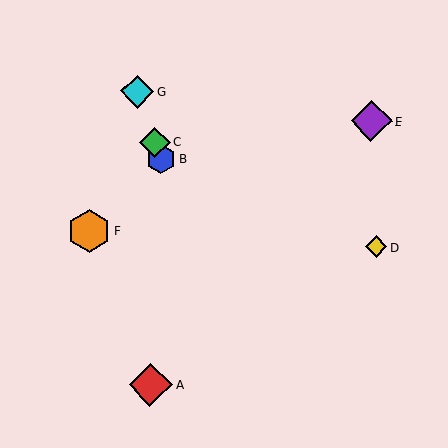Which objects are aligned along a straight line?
Objects B, C, G are aligned along a straight line.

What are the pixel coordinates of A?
Object A is at (150, 385).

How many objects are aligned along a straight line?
3 objects (B, C, G) are aligned along a straight line.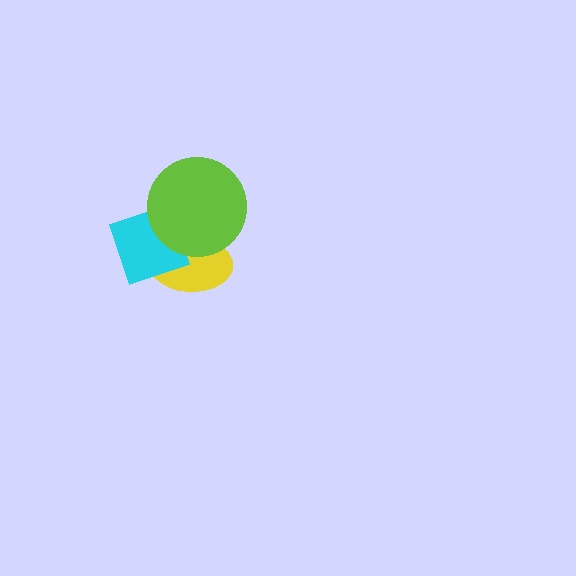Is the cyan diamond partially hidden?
Yes, it is partially covered by another shape.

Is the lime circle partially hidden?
No, no other shape covers it.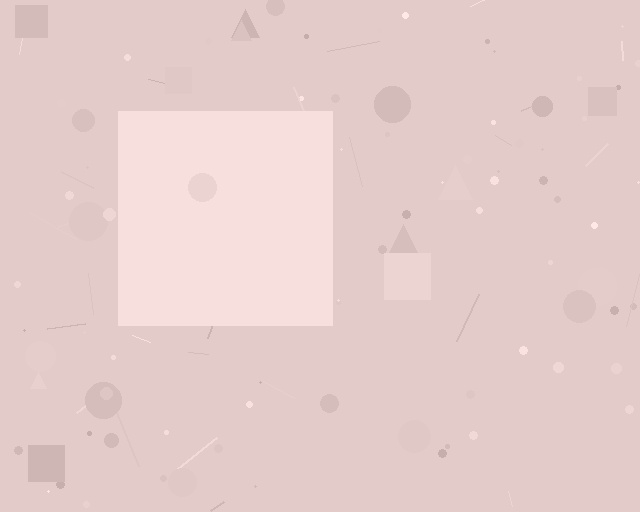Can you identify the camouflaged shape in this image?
The camouflaged shape is a square.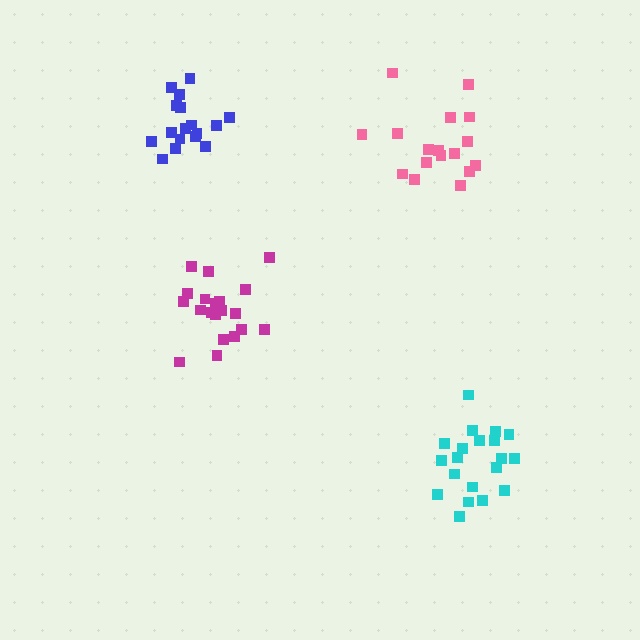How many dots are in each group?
Group 1: 20 dots, Group 2: 20 dots, Group 3: 17 dots, Group 4: 17 dots (74 total).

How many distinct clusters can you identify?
There are 4 distinct clusters.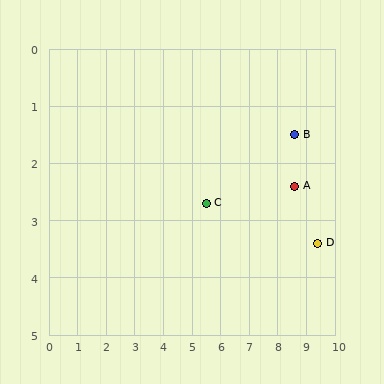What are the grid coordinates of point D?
Point D is at approximately (9.4, 3.4).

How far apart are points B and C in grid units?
Points B and C are about 3.3 grid units apart.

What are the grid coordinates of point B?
Point B is at approximately (8.6, 1.5).